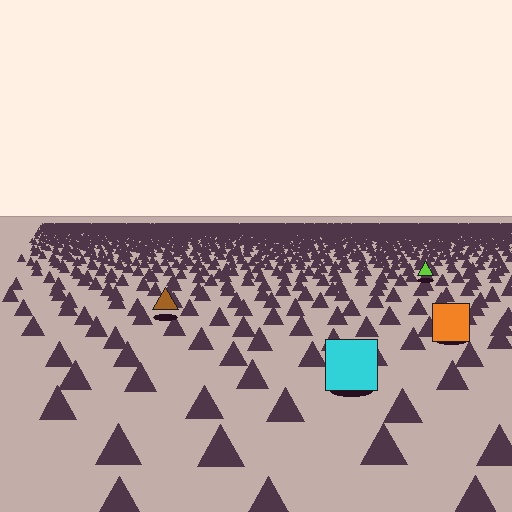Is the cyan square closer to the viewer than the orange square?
Yes. The cyan square is closer — you can tell from the texture gradient: the ground texture is coarser near it.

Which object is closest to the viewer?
The cyan square is closest. The texture marks near it are larger and more spread out.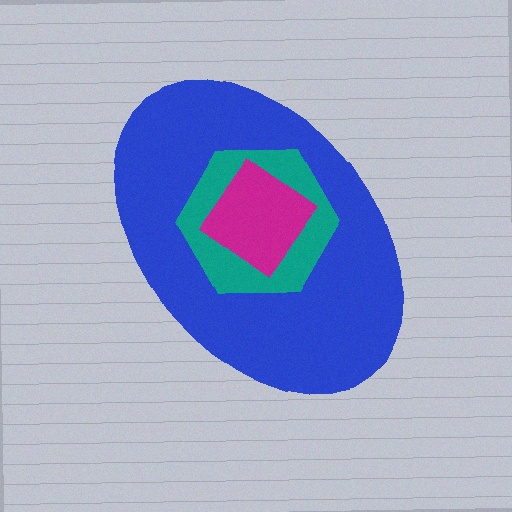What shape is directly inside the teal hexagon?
The magenta diamond.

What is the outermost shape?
The blue ellipse.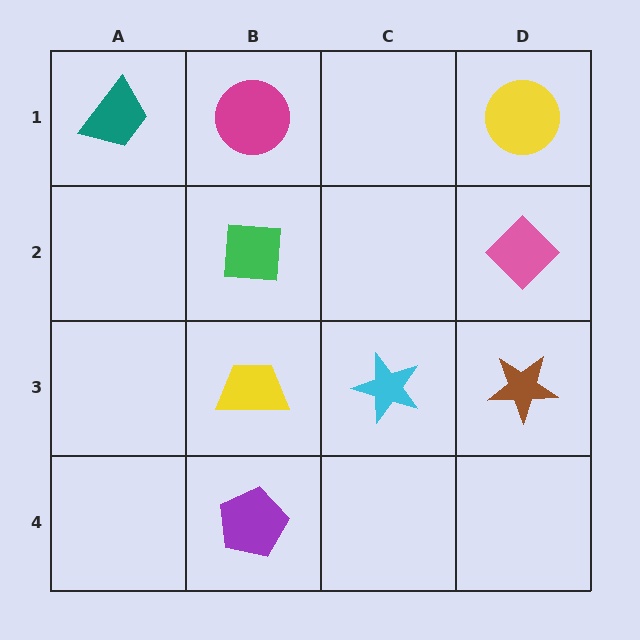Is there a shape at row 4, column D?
No, that cell is empty.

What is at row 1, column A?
A teal trapezoid.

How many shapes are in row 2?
2 shapes.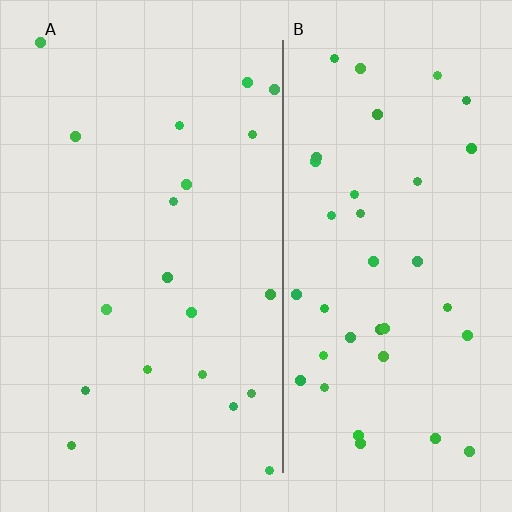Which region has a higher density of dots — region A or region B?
B (the right).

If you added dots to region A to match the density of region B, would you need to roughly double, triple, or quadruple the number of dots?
Approximately double.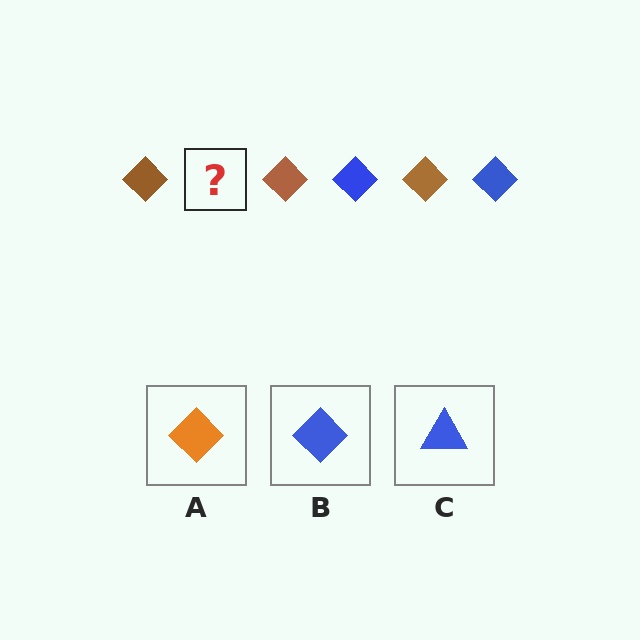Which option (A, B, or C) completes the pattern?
B.